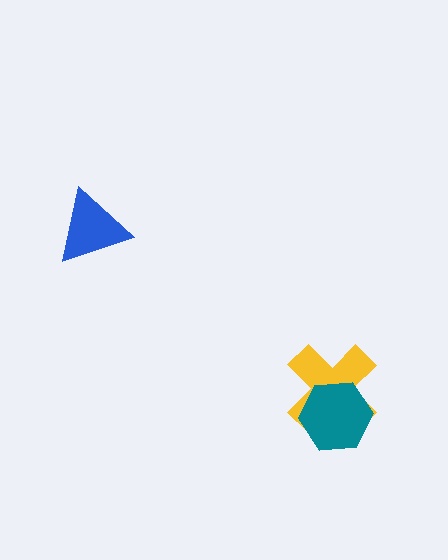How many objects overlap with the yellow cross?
1 object overlaps with the yellow cross.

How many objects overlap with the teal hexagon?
1 object overlaps with the teal hexagon.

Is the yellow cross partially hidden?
Yes, it is partially covered by another shape.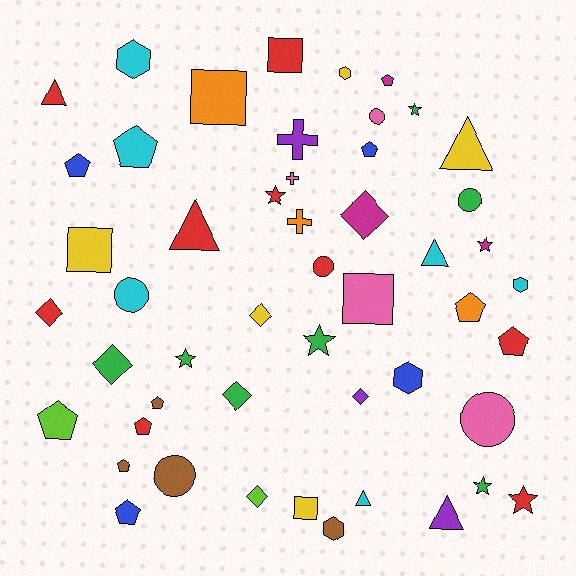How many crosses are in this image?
There are 3 crosses.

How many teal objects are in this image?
There are no teal objects.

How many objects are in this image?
There are 50 objects.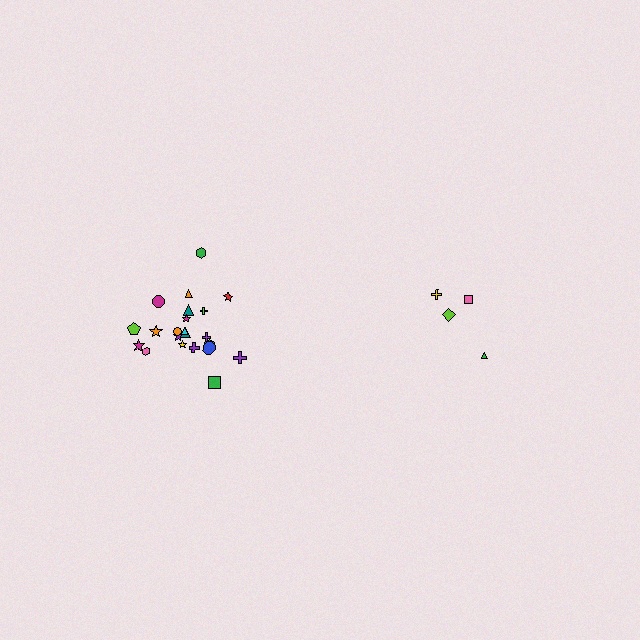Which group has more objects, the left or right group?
The left group.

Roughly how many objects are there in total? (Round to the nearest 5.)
Roughly 25 objects in total.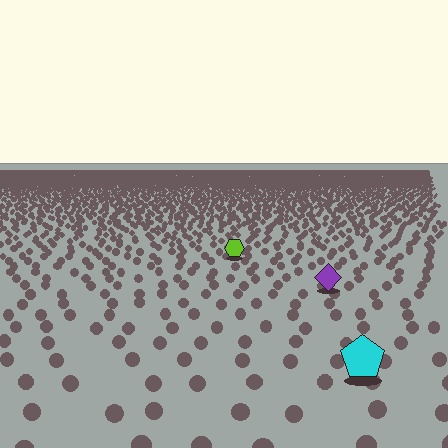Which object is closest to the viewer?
The cyan pentagon is closest. The texture marks near it are larger and more spread out.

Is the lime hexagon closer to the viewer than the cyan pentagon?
No. The cyan pentagon is closer — you can tell from the texture gradient: the ground texture is coarser near it.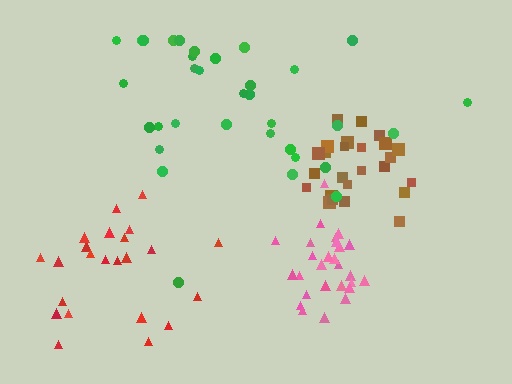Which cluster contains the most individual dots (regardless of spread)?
Green (34).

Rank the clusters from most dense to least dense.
pink, brown, red, green.